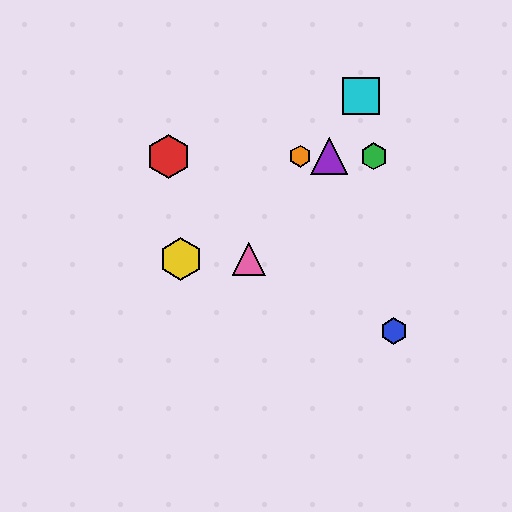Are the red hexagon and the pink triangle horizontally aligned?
No, the red hexagon is at y≈156 and the pink triangle is at y≈259.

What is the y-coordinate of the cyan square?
The cyan square is at y≈96.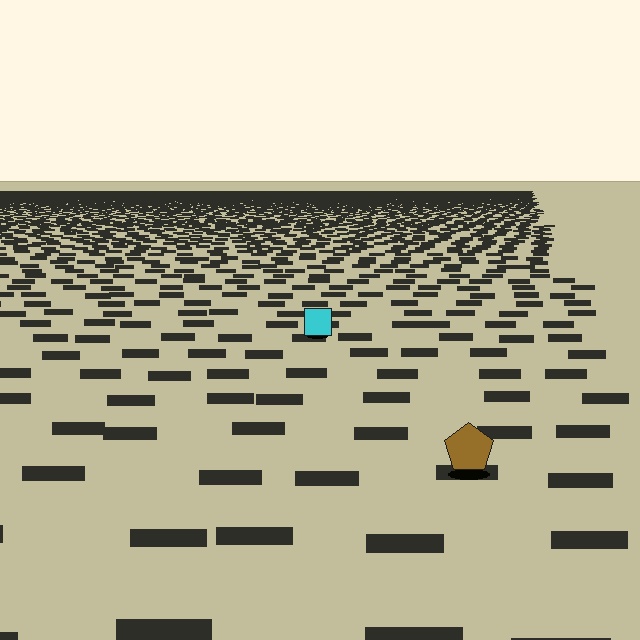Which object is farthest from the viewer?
The cyan square is farthest from the viewer. It appears smaller and the ground texture around it is denser.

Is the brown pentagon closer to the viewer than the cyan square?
Yes. The brown pentagon is closer — you can tell from the texture gradient: the ground texture is coarser near it.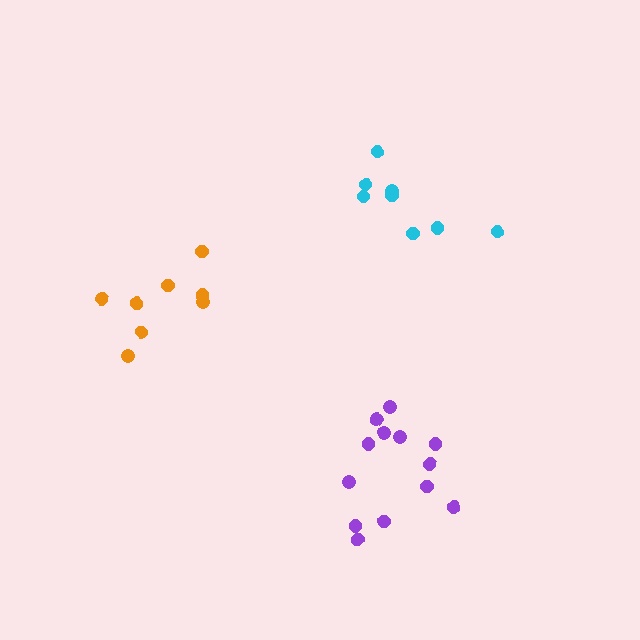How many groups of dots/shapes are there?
There are 3 groups.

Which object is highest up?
The cyan cluster is topmost.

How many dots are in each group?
Group 1: 8 dots, Group 2: 8 dots, Group 3: 13 dots (29 total).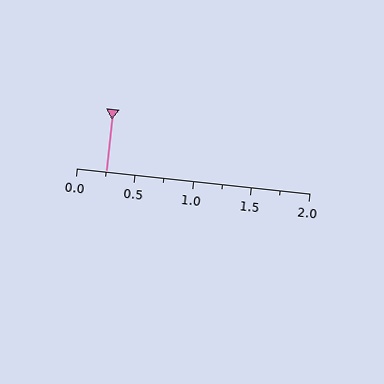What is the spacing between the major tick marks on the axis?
The major ticks are spaced 0.5 apart.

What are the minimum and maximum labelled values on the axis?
The axis runs from 0.0 to 2.0.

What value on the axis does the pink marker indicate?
The marker indicates approximately 0.25.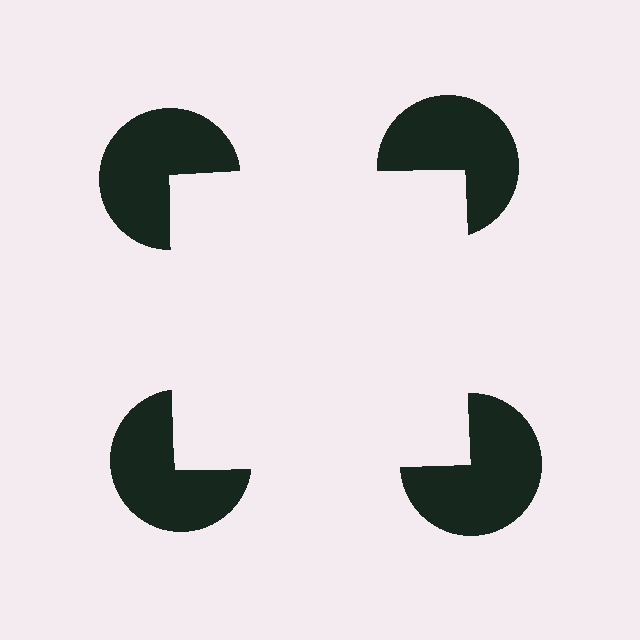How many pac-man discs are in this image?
There are 4 — one at each vertex of the illusory square.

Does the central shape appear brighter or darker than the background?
It typically appears slightly brighter than the background, even though no actual brightness change is drawn.